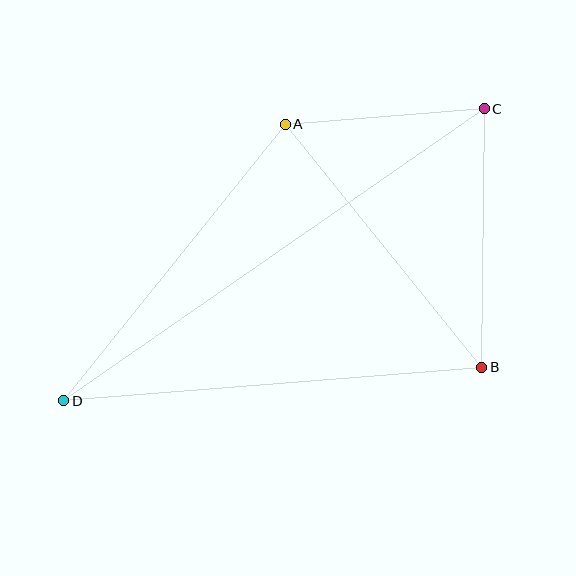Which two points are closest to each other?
Points A and C are closest to each other.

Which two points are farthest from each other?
Points C and D are farthest from each other.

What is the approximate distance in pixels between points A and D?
The distance between A and D is approximately 354 pixels.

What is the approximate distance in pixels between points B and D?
The distance between B and D is approximately 419 pixels.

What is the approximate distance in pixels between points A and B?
The distance between A and B is approximately 312 pixels.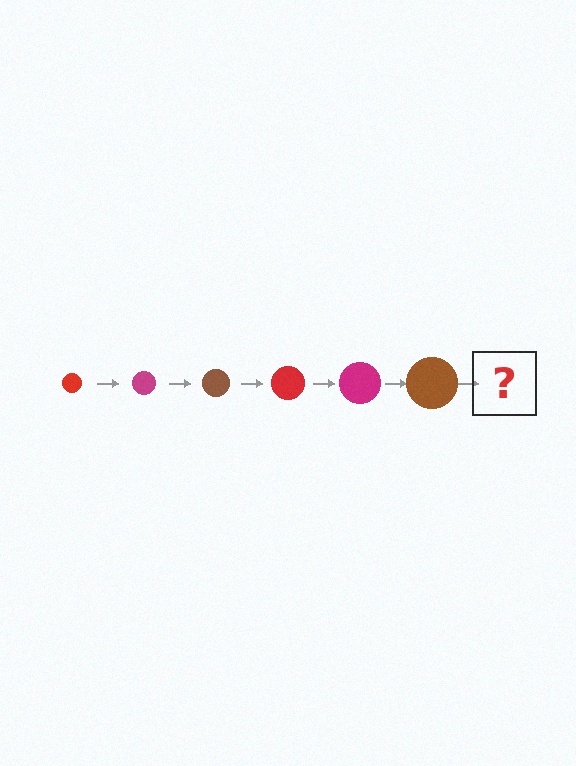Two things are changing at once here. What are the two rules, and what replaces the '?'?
The two rules are that the circle grows larger each step and the color cycles through red, magenta, and brown. The '?' should be a red circle, larger than the previous one.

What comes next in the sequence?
The next element should be a red circle, larger than the previous one.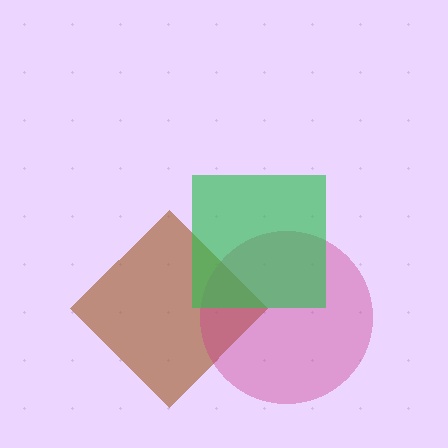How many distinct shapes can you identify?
There are 3 distinct shapes: a brown diamond, a magenta circle, a green square.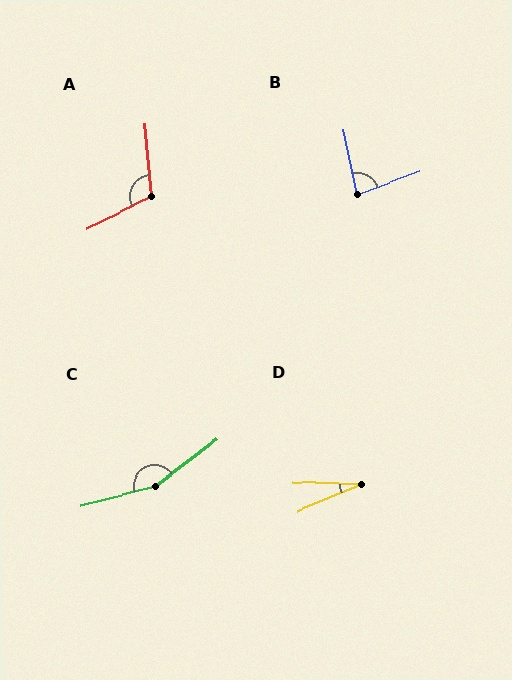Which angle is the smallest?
D, at approximately 25 degrees.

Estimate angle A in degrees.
Approximately 111 degrees.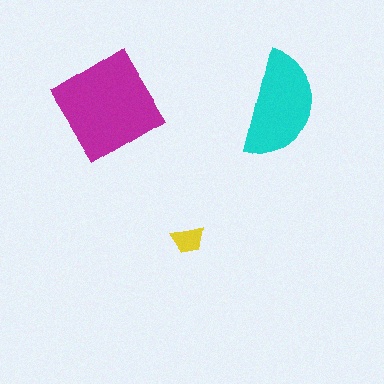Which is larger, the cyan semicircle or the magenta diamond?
The magenta diamond.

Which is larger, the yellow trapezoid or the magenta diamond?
The magenta diamond.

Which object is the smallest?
The yellow trapezoid.